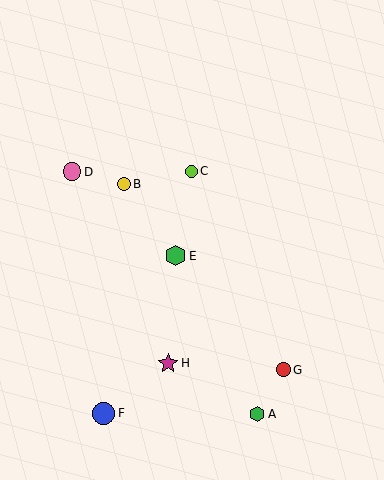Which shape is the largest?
The blue circle (labeled F) is the largest.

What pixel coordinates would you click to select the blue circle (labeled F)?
Click at (103, 413) to select the blue circle F.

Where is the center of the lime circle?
The center of the lime circle is at (191, 171).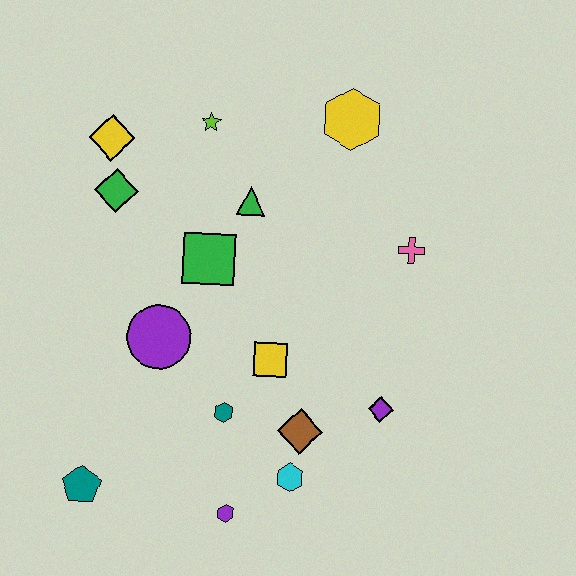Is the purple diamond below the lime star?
Yes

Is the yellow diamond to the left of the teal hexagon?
Yes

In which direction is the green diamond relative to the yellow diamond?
The green diamond is below the yellow diamond.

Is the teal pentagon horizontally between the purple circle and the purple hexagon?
No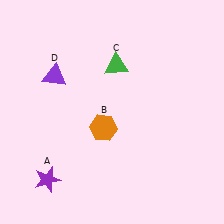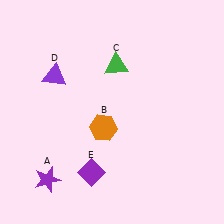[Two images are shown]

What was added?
A purple diamond (E) was added in Image 2.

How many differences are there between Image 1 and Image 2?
There is 1 difference between the two images.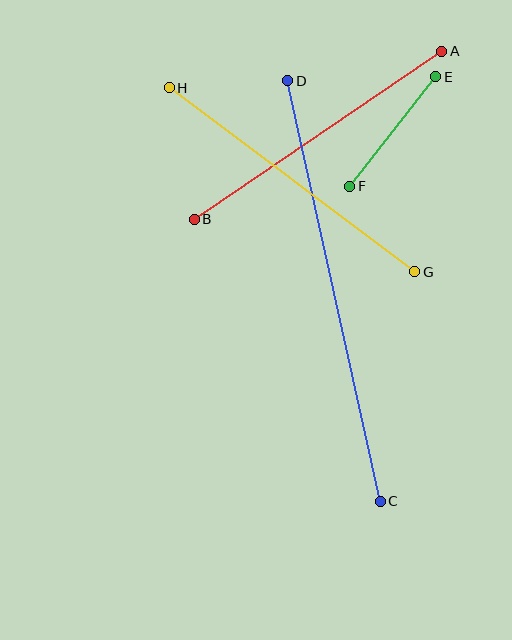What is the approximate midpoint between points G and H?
The midpoint is at approximately (292, 180) pixels.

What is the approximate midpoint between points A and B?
The midpoint is at approximately (318, 135) pixels.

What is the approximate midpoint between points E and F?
The midpoint is at approximately (393, 131) pixels.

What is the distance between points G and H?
The distance is approximately 307 pixels.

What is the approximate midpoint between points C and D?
The midpoint is at approximately (334, 291) pixels.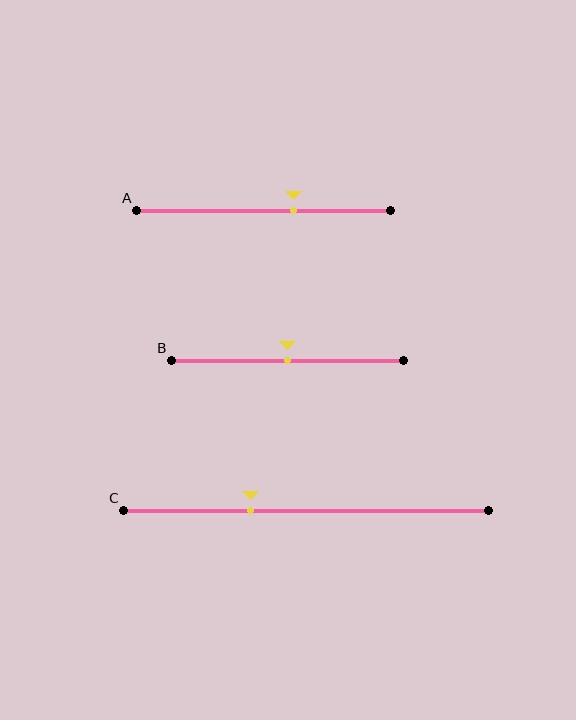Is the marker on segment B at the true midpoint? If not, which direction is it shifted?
Yes, the marker on segment B is at the true midpoint.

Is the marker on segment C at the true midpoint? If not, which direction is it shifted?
No, the marker on segment C is shifted to the left by about 15% of the segment length.